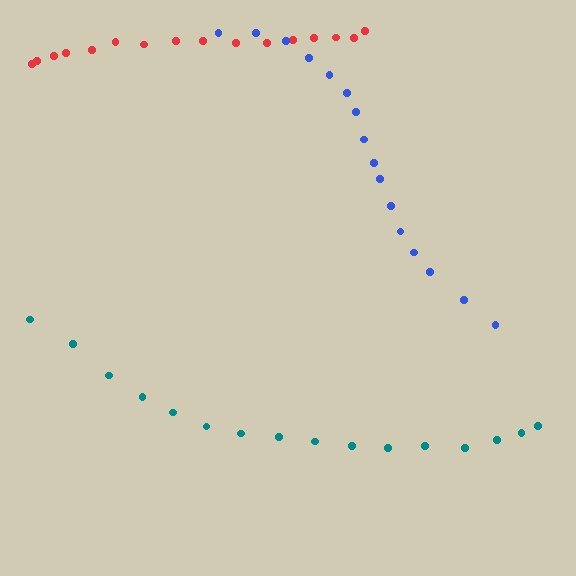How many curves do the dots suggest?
There are 3 distinct paths.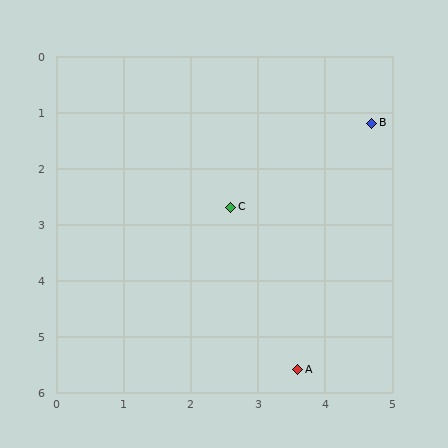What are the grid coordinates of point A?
Point A is at approximately (3.6, 5.6).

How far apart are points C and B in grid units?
Points C and B are about 2.6 grid units apart.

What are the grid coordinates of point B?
Point B is at approximately (4.7, 1.2).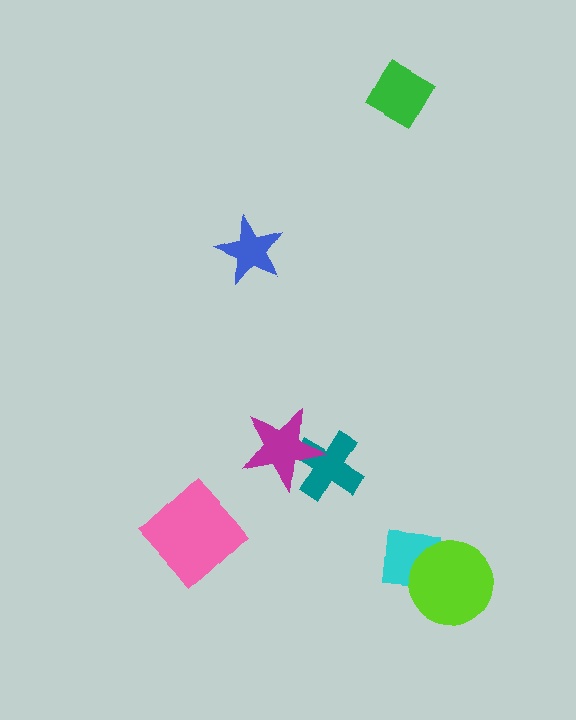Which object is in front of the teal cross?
The magenta star is in front of the teal cross.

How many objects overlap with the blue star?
0 objects overlap with the blue star.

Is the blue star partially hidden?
No, no other shape covers it.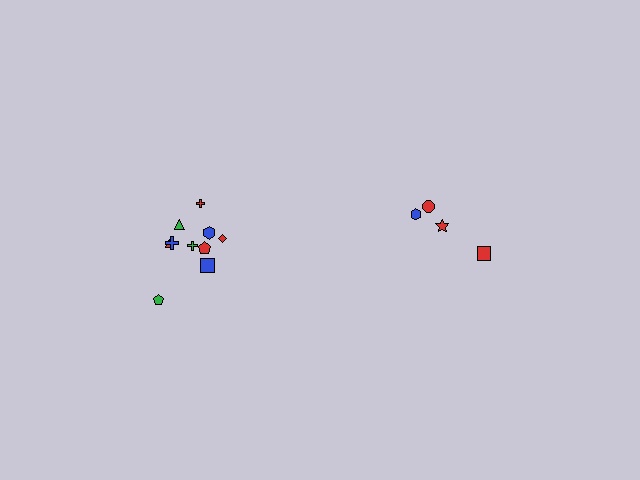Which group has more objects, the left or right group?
The left group.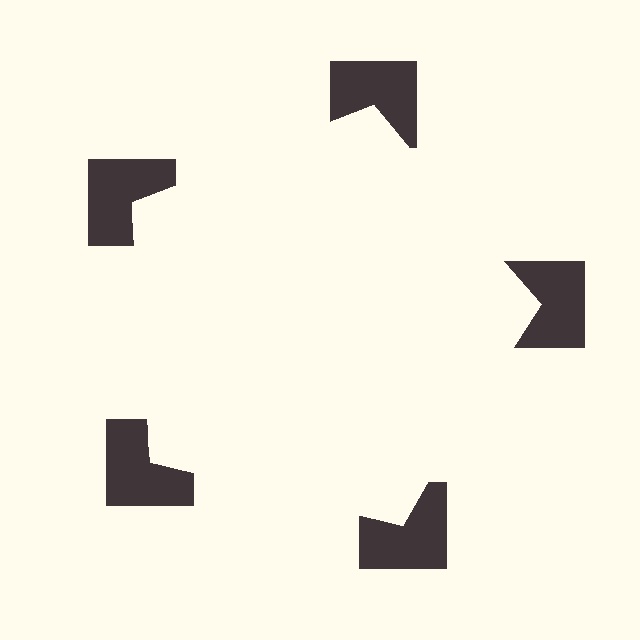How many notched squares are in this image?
There are 5 — one at each vertex of the illusory pentagon.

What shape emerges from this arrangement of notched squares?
An illusory pentagon — its edges are inferred from the aligned wedge cuts in the notched squares, not physically drawn.